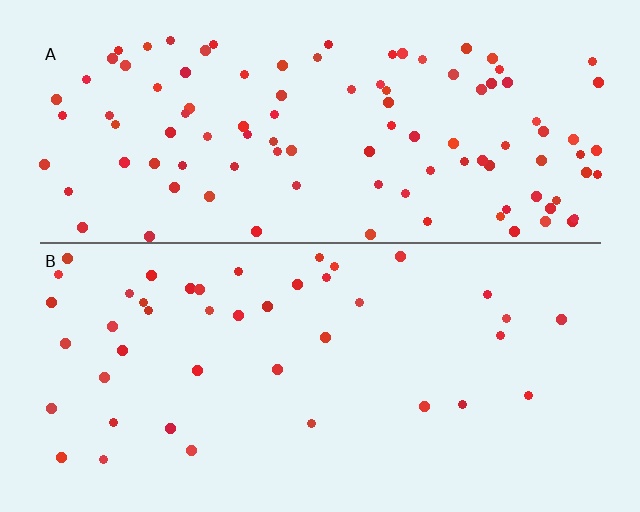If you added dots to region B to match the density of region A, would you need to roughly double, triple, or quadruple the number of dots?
Approximately double.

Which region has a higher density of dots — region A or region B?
A (the top).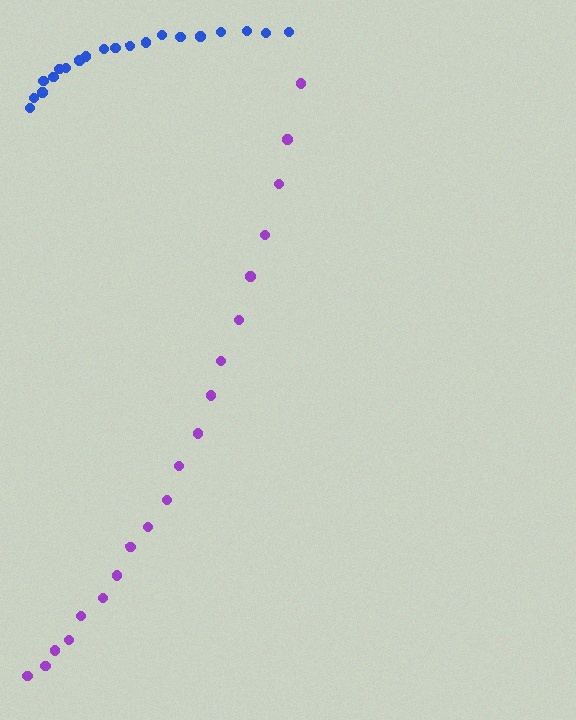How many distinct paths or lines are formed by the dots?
There are 2 distinct paths.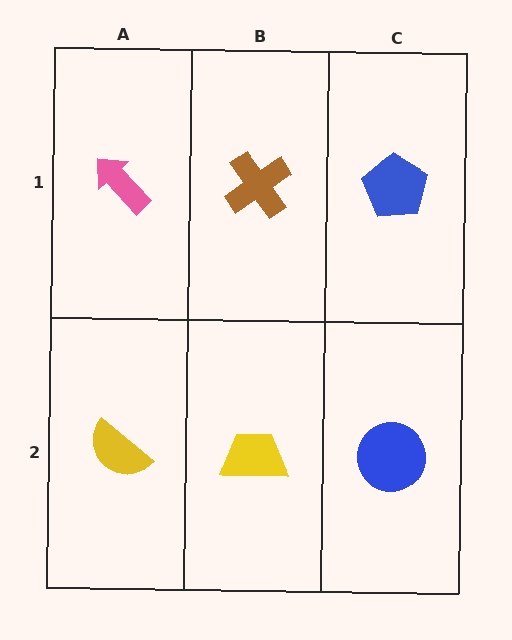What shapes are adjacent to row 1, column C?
A blue circle (row 2, column C), a brown cross (row 1, column B).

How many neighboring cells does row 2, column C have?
2.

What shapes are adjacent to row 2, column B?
A brown cross (row 1, column B), a yellow semicircle (row 2, column A), a blue circle (row 2, column C).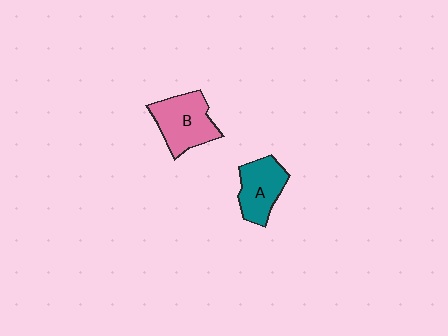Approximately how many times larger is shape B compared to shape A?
Approximately 1.2 times.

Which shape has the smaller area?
Shape A (teal).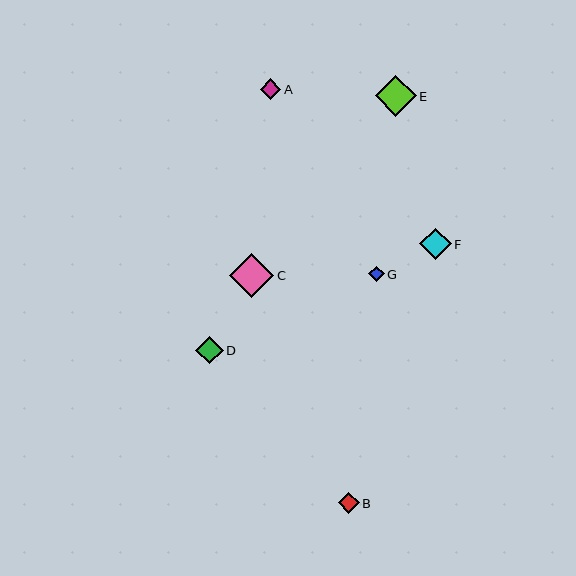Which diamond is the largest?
Diamond C is the largest with a size of approximately 44 pixels.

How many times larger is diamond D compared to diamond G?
Diamond D is approximately 1.8 times the size of diamond G.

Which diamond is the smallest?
Diamond G is the smallest with a size of approximately 15 pixels.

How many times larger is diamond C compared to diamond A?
Diamond C is approximately 2.2 times the size of diamond A.